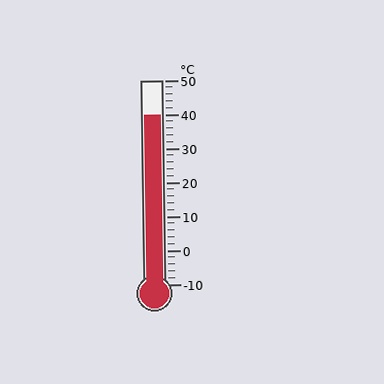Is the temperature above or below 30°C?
The temperature is above 30°C.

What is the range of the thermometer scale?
The thermometer scale ranges from -10°C to 50°C.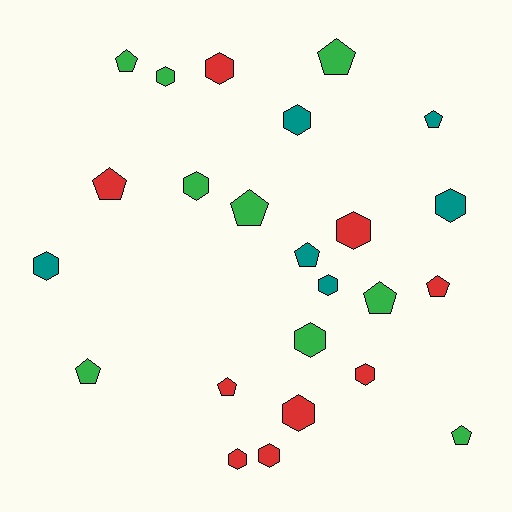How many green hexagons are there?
There are 3 green hexagons.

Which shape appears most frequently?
Hexagon, with 13 objects.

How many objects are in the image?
There are 24 objects.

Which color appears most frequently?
Red, with 9 objects.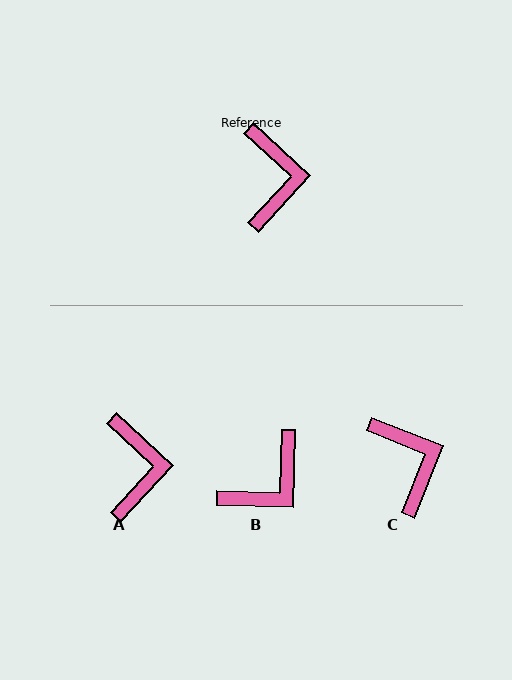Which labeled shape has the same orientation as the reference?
A.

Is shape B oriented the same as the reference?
No, it is off by about 49 degrees.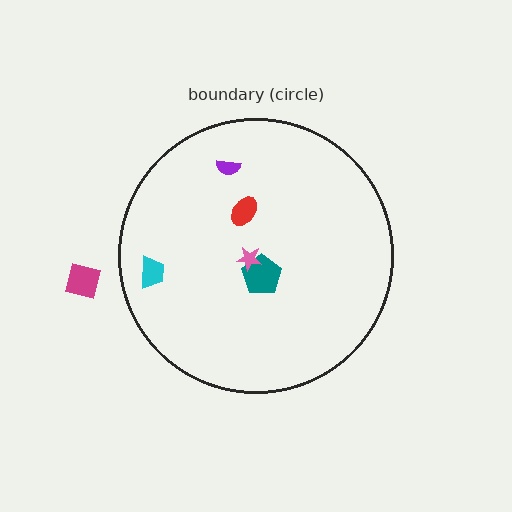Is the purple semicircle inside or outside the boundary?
Inside.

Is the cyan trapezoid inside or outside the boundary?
Inside.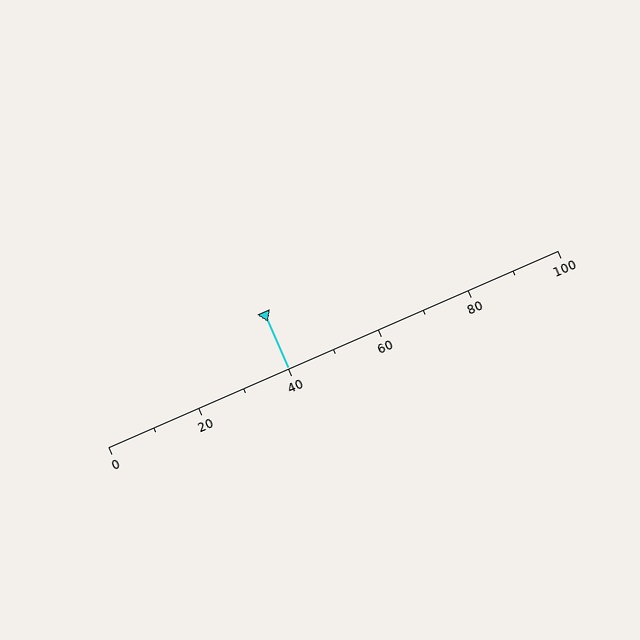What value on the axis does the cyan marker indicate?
The marker indicates approximately 40.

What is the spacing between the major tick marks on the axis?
The major ticks are spaced 20 apart.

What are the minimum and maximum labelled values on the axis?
The axis runs from 0 to 100.